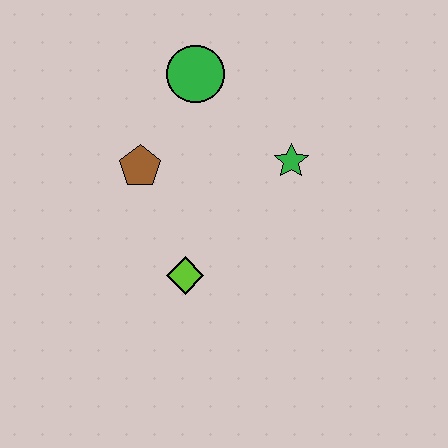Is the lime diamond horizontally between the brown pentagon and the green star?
Yes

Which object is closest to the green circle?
The brown pentagon is closest to the green circle.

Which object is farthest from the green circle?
The lime diamond is farthest from the green circle.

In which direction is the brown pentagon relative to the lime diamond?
The brown pentagon is above the lime diamond.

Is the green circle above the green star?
Yes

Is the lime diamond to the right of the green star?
No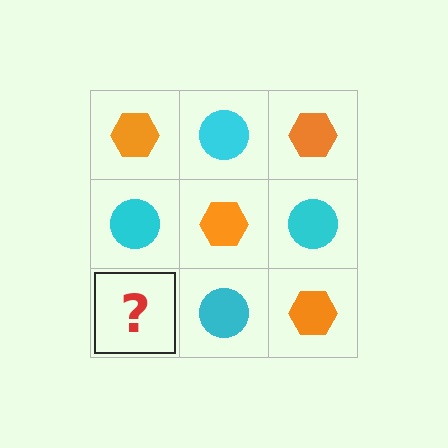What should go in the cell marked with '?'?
The missing cell should contain an orange hexagon.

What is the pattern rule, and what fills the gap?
The rule is that it alternates orange hexagon and cyan circle in a checkerboard pattern. The gap should be filled with an orange hexagon.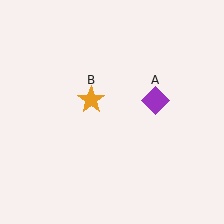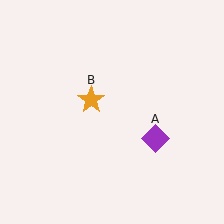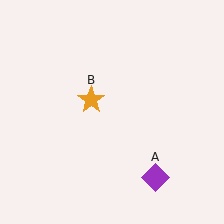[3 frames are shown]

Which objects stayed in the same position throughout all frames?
Orange star (object B) remained stationary.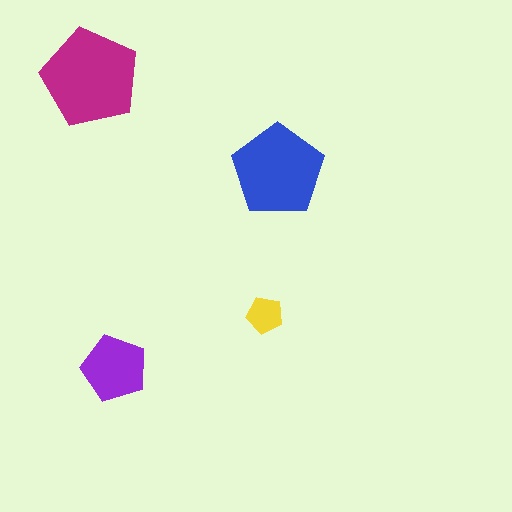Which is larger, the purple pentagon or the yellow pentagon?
The purple one.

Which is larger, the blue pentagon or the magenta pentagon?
The magenta one.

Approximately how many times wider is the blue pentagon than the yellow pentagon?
About 2.5 times wider.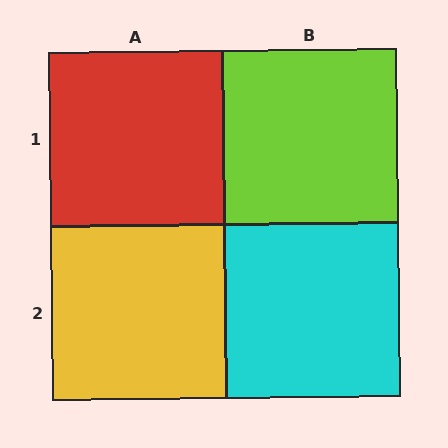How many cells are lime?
1 cell is lime.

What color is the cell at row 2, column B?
Cyan.